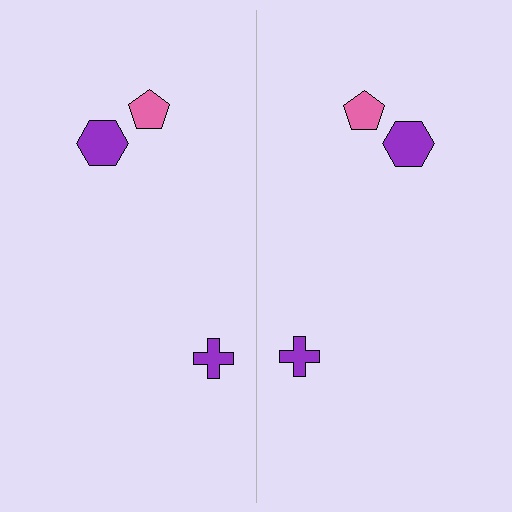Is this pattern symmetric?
Yes, this pattern has bilateral (reflection) symmetry.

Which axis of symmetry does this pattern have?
The pattern has a vertical axis of symmetry running through the center of the image.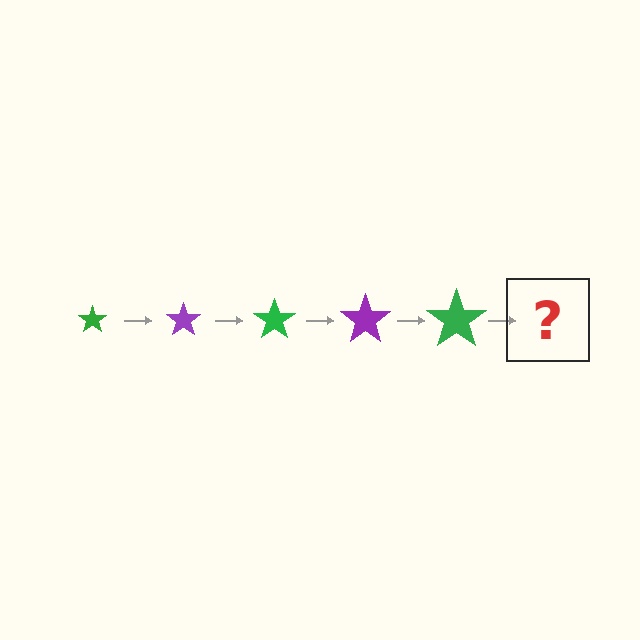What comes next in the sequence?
The next element should be a purple star, larger than the previous one.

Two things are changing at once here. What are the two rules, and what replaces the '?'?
The two rules are that the star grows larger each step and the color cycles through green and purple. The '?' should be a purple star, larger than the previous one.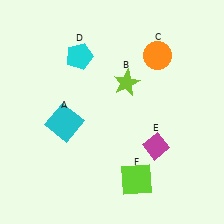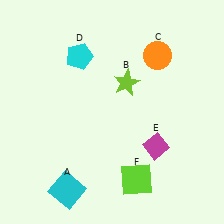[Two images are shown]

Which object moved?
The cyan square (A) moved down.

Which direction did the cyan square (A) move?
The cyan square (A) moved down.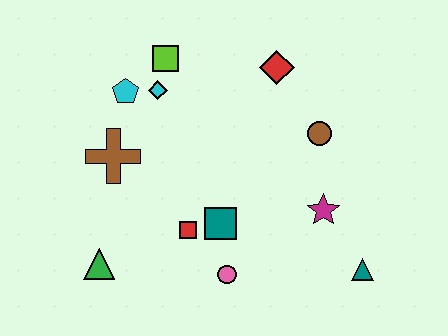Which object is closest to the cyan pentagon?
The cyan diamond is closest to the cyan pentagon.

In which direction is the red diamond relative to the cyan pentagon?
The red diamond is to the right of the cyan pentagon.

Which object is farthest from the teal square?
The lime square is farthest from the teal square.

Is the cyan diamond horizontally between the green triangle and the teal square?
Yes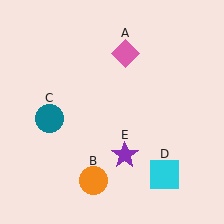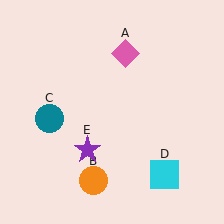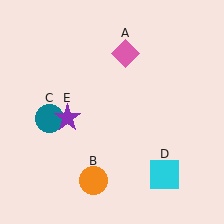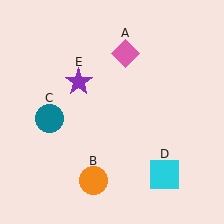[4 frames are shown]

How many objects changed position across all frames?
1 object changed position: purple star (object E).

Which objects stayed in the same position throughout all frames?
Pink diamond (object A) and orange circle (object B) and teal circle (object C) and cyan square (object D) remained stationary.